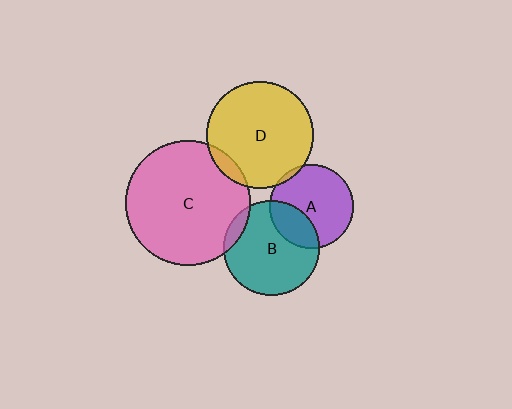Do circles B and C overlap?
Yes.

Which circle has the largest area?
Circle C (pink).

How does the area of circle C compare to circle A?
Approximately 2.2 times.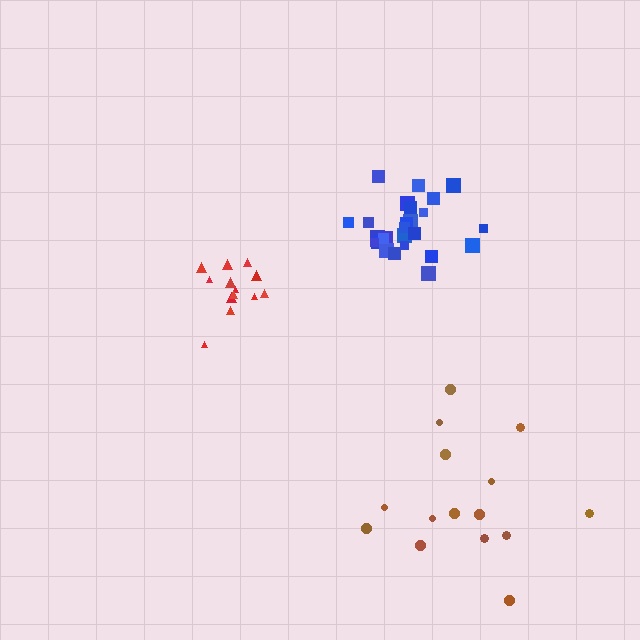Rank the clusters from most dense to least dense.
blue, red, brown.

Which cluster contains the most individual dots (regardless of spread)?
Blue (27).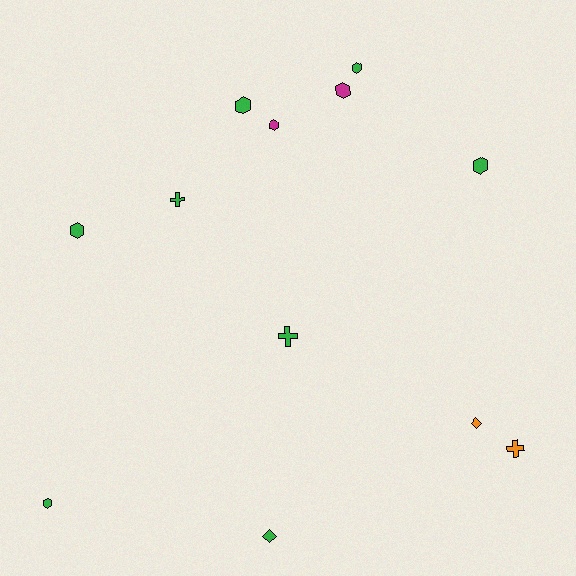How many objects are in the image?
There are 12 objects.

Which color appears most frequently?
Green, with 8 objects.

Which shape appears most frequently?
Hexagon, with 7 objects.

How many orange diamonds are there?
There is 1 orange diamond.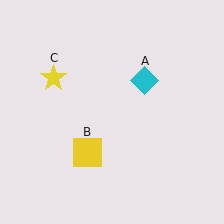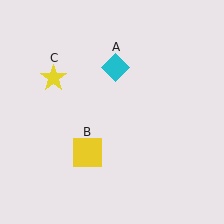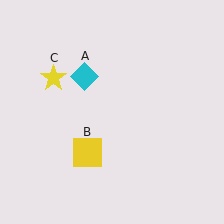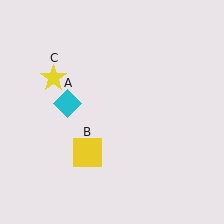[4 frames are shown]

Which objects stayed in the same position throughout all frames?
Yellow square (object B) and yellow star (object C) remained stationary.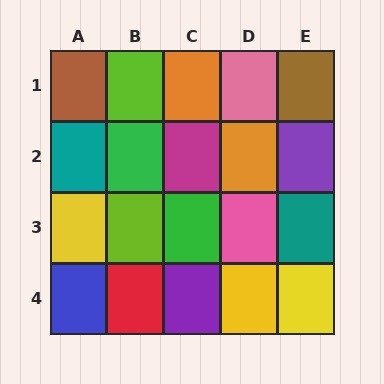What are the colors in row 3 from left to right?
Yellow, lime, green, pink, teal.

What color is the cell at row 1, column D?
Pink.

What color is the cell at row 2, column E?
Purple.